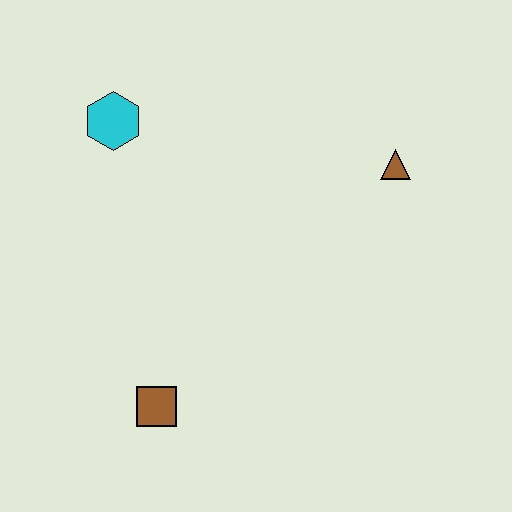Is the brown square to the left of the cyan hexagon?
No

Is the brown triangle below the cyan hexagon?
Yes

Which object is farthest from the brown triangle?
The brown square is farthest from the brown triangle.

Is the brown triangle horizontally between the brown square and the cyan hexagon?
No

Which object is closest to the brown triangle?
The cyan hexagon is closest to the brown triangle.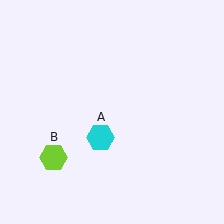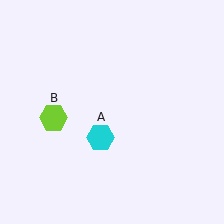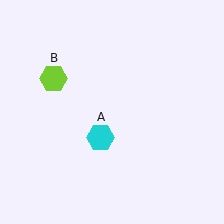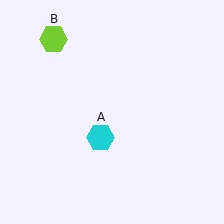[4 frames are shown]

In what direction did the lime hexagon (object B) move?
The lime hexagon (object B) moved up.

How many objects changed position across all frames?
1 object changed position: lime hexagon (object B).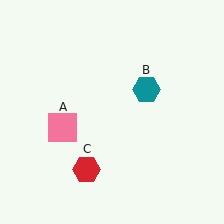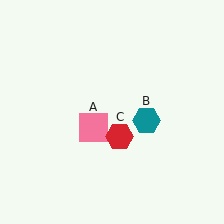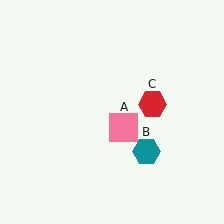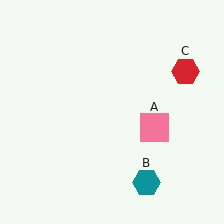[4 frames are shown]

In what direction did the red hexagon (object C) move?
The red hexagon (object C) moved up and to the right.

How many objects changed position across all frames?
3 objects changed position: pink square (object A), teal hexagon (object B), red hexagon (object C).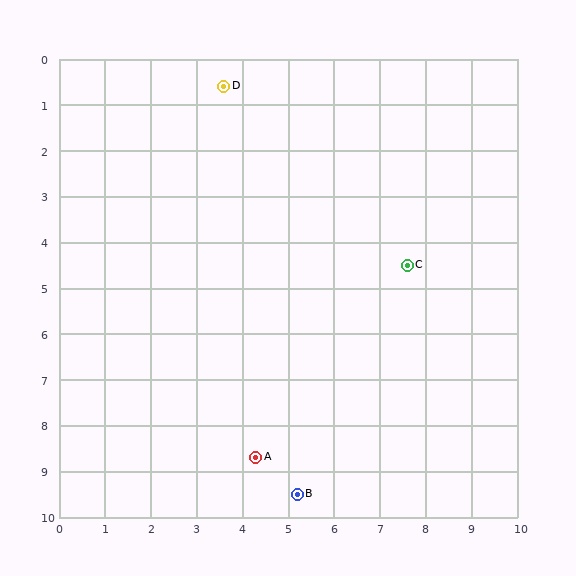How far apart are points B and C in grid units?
Points B and C are about 5.5 grid units apart.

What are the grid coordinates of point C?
Point C is at approximately (7.6, 4.5).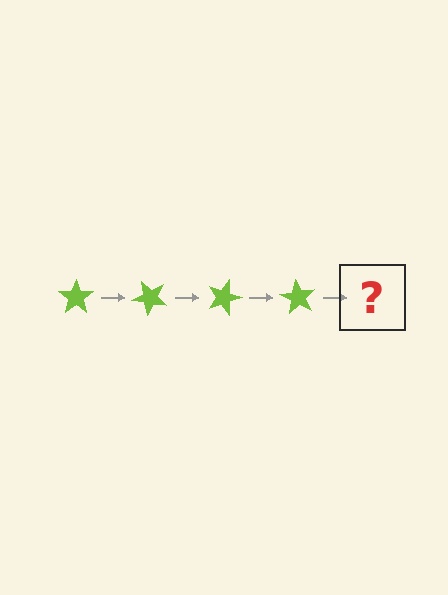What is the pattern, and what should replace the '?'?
The pattern is that the star rotates 45 degrees each step. The '?' should be a lime star rotated 180 degrees.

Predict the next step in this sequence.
The next step is a lime star rotated 180 degrees.